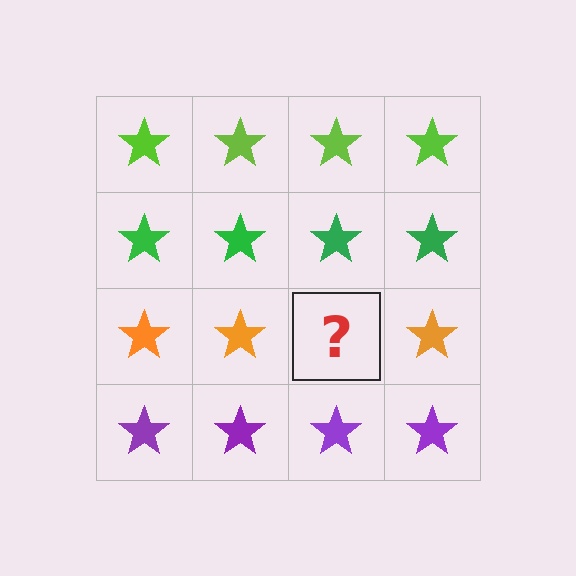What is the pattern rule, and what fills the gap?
The rule is that each row has a consistent color. The gap should be filled with an orange star.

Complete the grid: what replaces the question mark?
The question mark should be replaced with an orange star.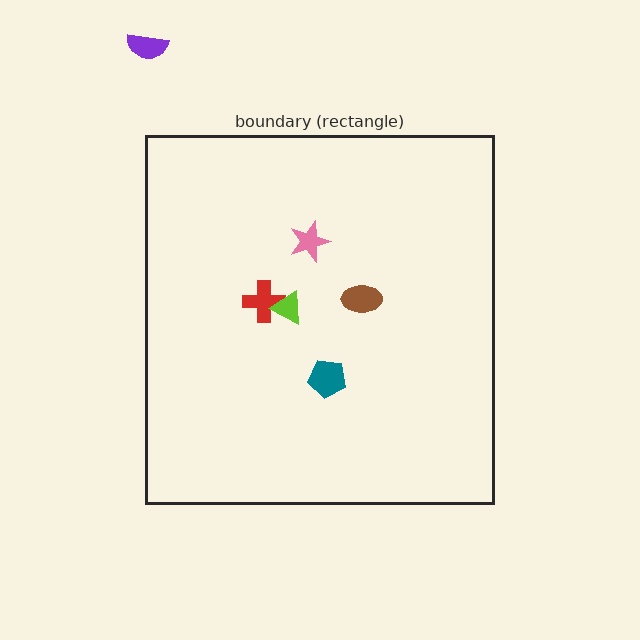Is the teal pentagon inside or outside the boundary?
Inside.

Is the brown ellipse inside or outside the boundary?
Inside.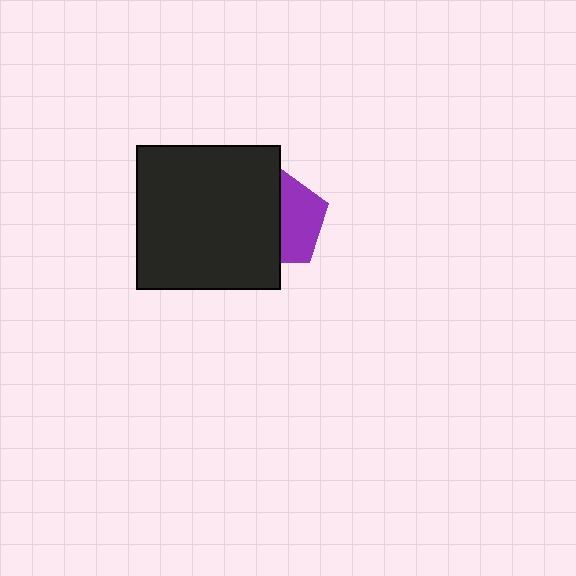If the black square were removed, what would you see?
You would see the complete purple pentagon.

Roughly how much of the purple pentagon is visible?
A small part of it is visible (roughly 45%).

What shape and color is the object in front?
The object in front is a black square.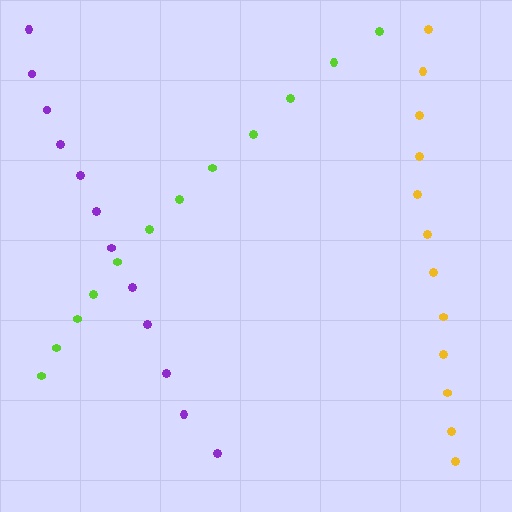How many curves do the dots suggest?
There are 3 distinct paths.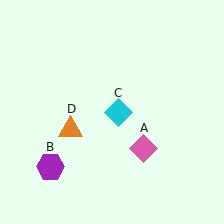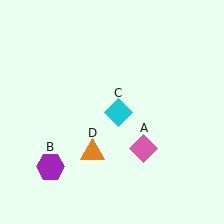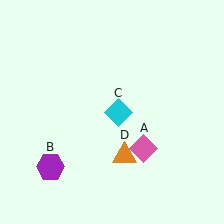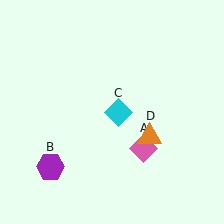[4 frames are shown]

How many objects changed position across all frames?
1 object changed position: orange triangle (object D).